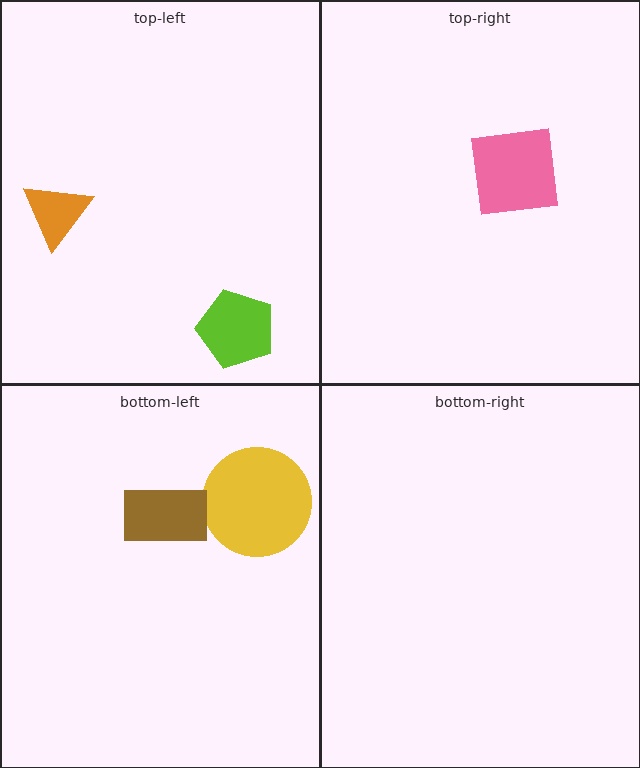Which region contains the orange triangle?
The top-left region.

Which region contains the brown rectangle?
The bottom-left region.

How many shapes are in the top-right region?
1.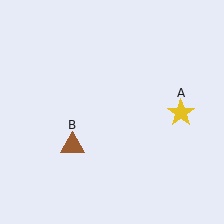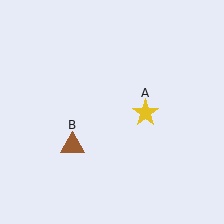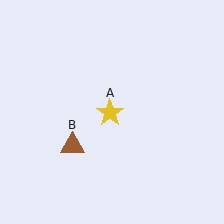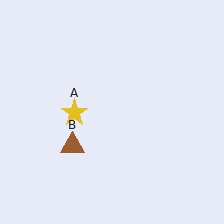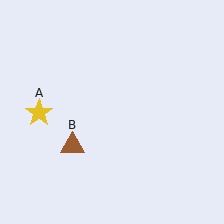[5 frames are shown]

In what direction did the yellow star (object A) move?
The yellow star (object A) moved left.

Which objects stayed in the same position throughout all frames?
Brown triangle (object B) remained stationary.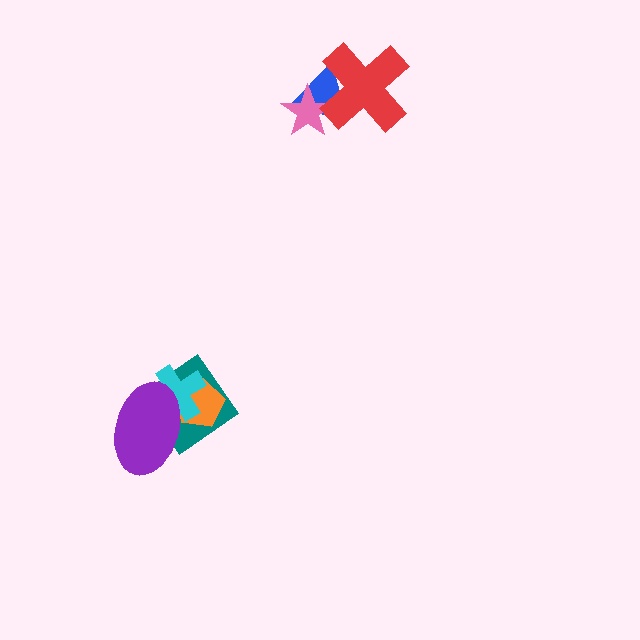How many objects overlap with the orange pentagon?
3 objects overlap with the orange pentagon.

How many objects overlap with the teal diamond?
3 objects overlap with the teal diamond.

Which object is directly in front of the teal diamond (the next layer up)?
The orange pentagon is directly in front of the teal diamond.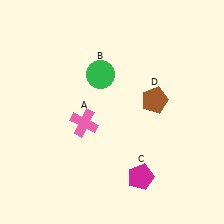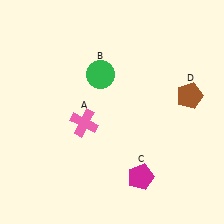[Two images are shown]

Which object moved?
The brown pentagon (D) moved right.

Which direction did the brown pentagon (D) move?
The brown pentagon (D) moved right.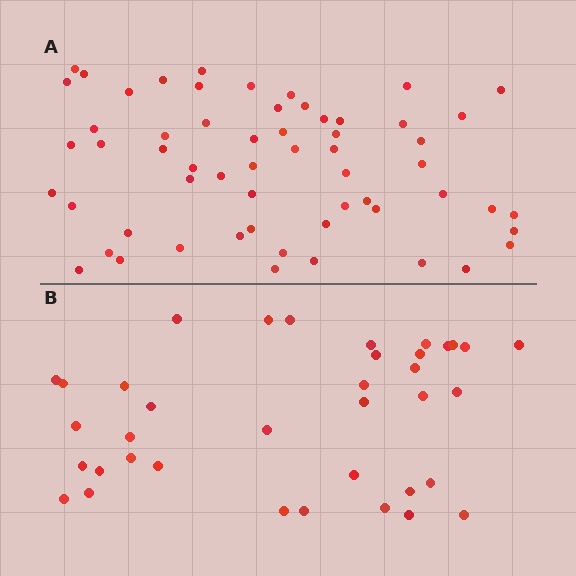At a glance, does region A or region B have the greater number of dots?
Region A (the top region) has more dots.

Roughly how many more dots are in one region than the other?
Region A has approximately 20 more dots than region B.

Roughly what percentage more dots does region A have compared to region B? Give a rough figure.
About 60% more.